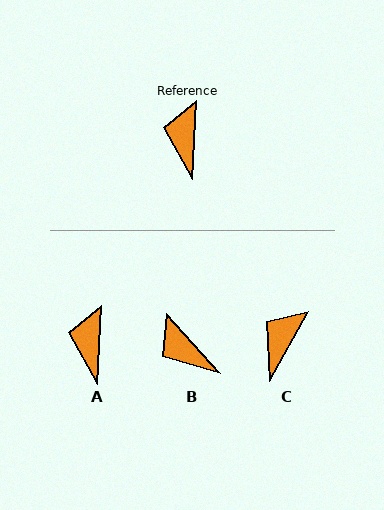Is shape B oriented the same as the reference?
No, it is off by about 45 degrees.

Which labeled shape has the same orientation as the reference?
A.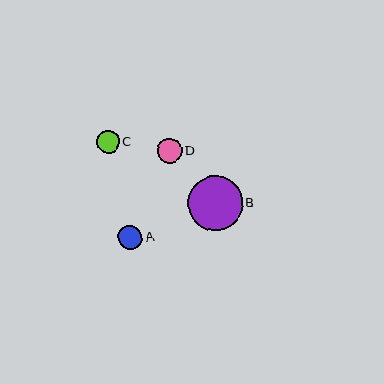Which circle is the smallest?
Circle C is the smallest with a size of approximately 23 pixels.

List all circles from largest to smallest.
From largest to smallest: B, D, A, C.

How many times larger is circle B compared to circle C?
Circle B is approximately 2.4 times the size of circle C.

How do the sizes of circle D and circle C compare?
Circle D and circle C are approximately the same size.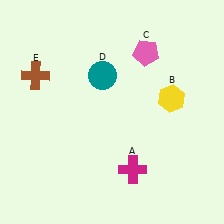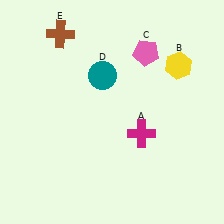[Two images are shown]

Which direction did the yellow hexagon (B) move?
The yellow hexagon (B) moved up.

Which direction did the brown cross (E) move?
The brown cross (E) moved up.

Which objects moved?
The objects that moved are: the magenta cross (A), the yellow hexagon (B), the brown cross (E).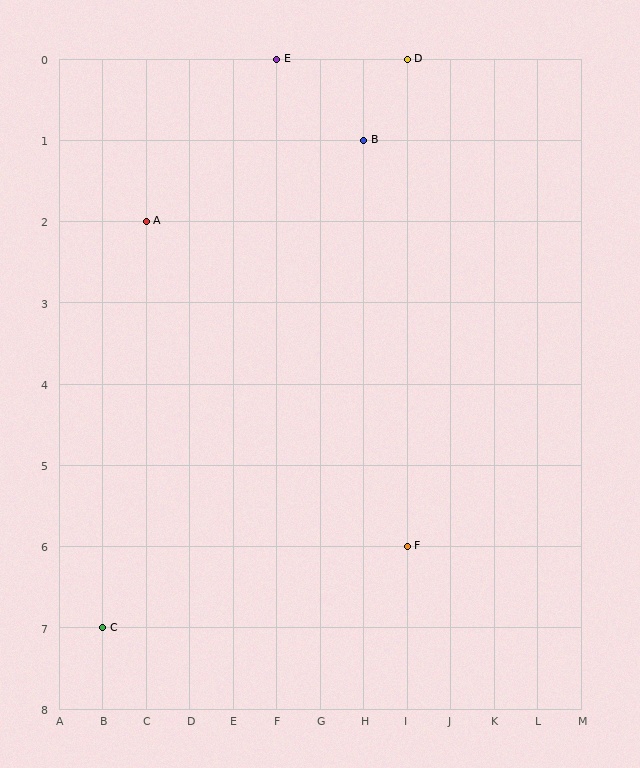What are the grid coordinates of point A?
Point A is at grid coordinates (C, 2).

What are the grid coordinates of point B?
Point B is at grid coordinates (H, 1).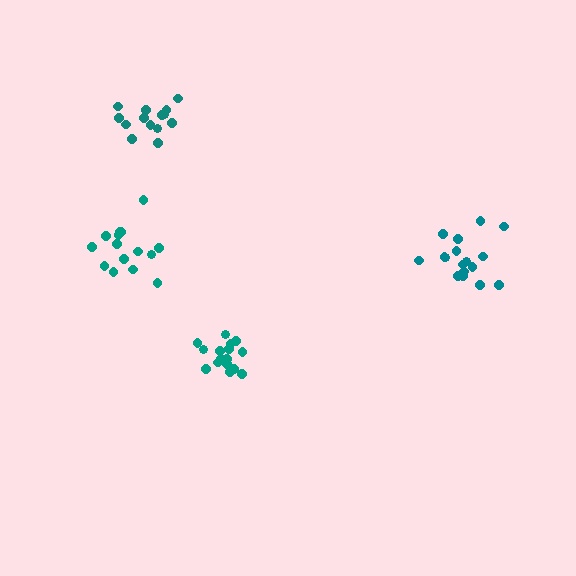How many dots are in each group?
Group 1: 17 dots, Group 2: 16 dots, Group 3: 15 dots, Group 4: 14 dots (62 total).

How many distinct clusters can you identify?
There are 4 distinct clusters.